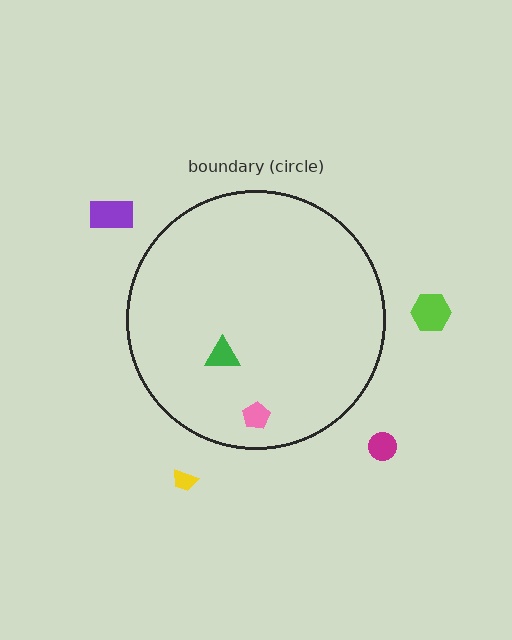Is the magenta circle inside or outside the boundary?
Outside.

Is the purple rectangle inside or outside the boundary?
Outside.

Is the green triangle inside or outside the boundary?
Inside.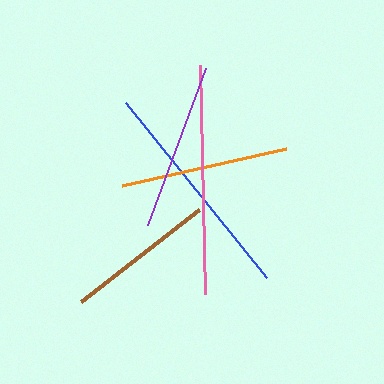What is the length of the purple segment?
The purple segment is approximately 167 pixels long.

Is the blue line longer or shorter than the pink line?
The pink line is longer than the blue line.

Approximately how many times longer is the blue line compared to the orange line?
The blue line is approximately 1.3 times the length of the orange line.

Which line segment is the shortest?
The brown line is the shortest at approximately 150 pixels.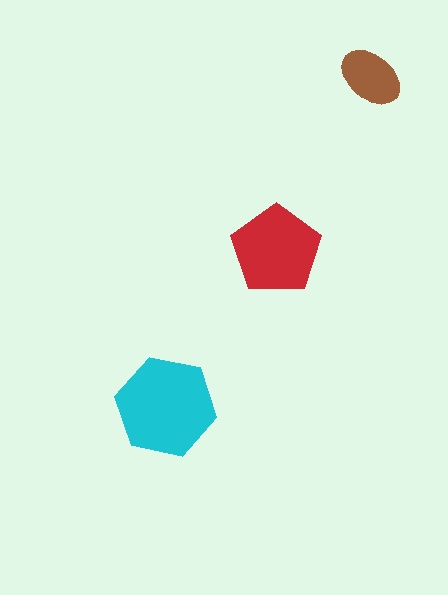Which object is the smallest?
The brown ellipse.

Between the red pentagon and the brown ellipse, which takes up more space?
The red pentagon.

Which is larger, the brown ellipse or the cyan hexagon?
The cyan hexagon.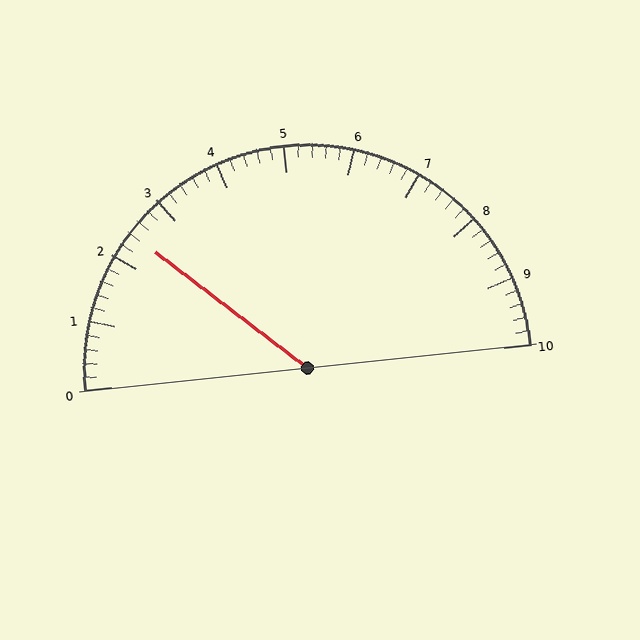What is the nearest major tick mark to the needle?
The nearest major tick mark is 2.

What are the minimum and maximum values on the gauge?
The gauge ranges from 0 to 10.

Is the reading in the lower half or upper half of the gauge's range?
The reading is in the lower half of the range (0 to 10).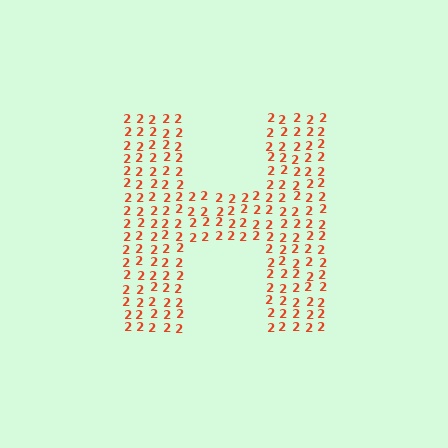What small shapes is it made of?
It is made of small digit 2's.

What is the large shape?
The large shape is the letter H.